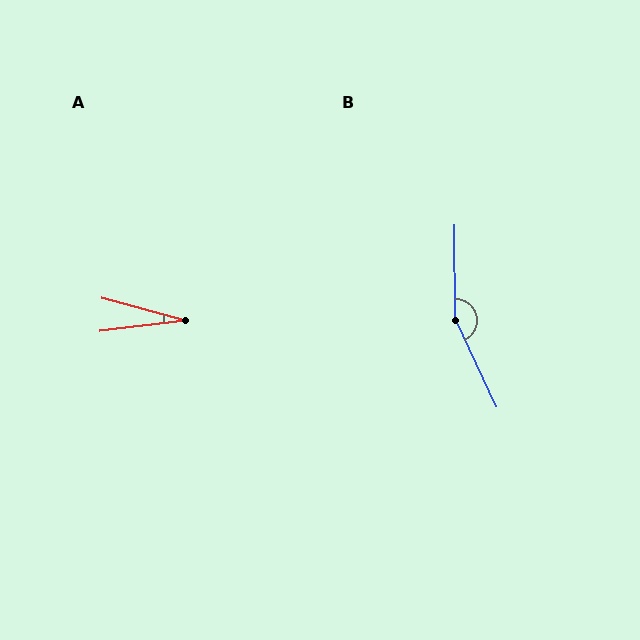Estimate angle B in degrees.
Approximately 155 degrees.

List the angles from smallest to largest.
A (22°), B (155°).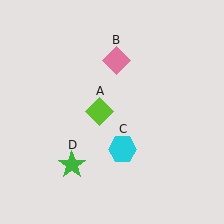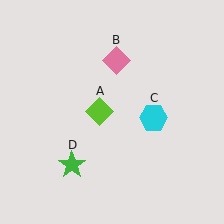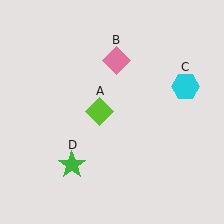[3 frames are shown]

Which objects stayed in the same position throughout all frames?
Lime diamond (object A) and pink diamond (object B) and green star (object D) remained stationary.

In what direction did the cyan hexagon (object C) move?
The cyan hexagon (object C) moved up and to the right.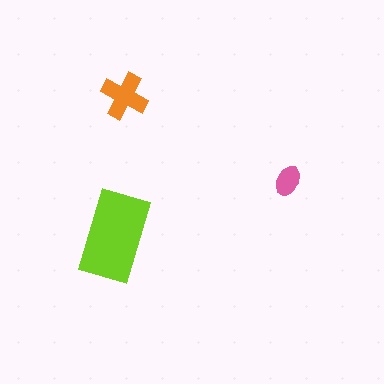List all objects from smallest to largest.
The pink ellipse, the orange cross, the lime rectangle.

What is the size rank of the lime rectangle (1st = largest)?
1st.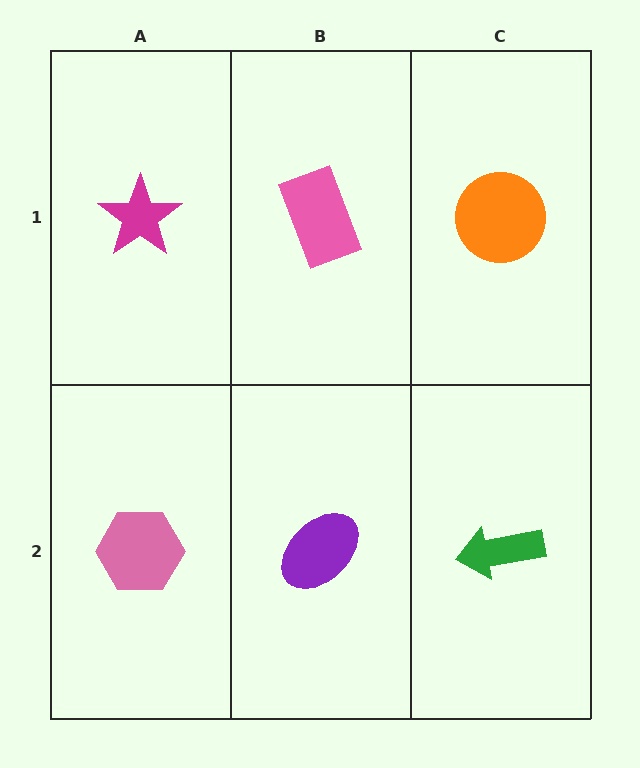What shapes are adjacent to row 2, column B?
A pink rectangle (row 1, column B), a pink hexagon (row 2, column A), a green arrow (row 2, column C).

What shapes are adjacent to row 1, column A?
A pink hexagon (row 2, column A), a pink rectangle (row 1, column B).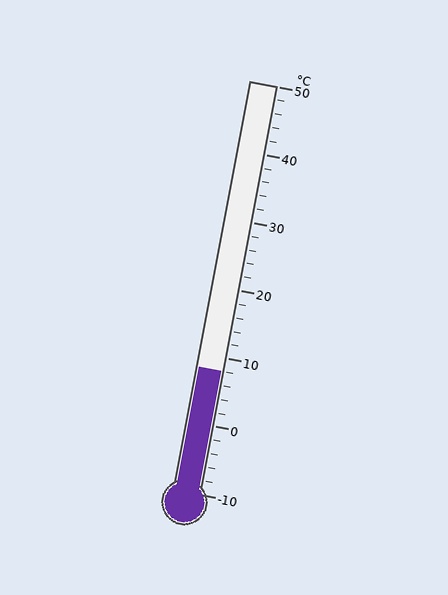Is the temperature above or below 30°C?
The temperature is below 30°C.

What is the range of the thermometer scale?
The thermometer scale ranges from -10°C to 50°C.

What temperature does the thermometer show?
The thermometer shows approximately 8°C.